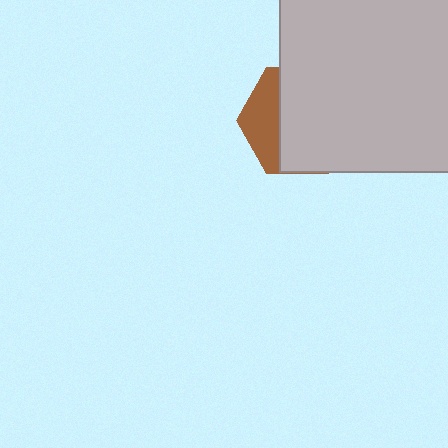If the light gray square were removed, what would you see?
You would see the complete brown hexagon.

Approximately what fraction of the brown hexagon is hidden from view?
Roughly 69% of the brown hexagon is hidden behind the light gray square.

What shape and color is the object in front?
The object in front is a light gray square.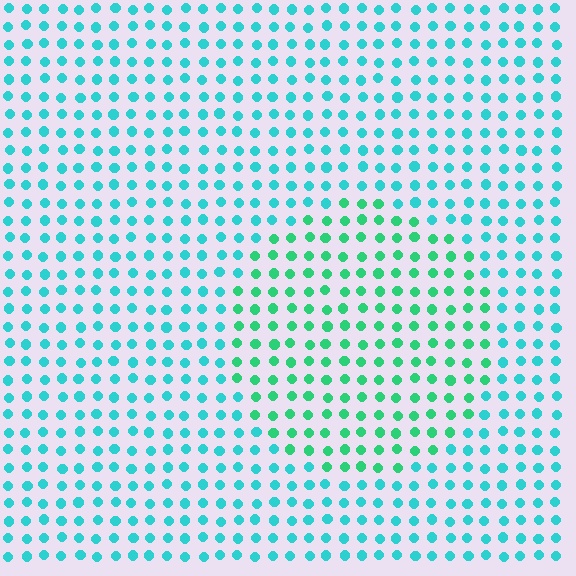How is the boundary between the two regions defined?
The boundary is defined purely by a slight shift in hue (about 32 degrees). Spacing, size, and orientation are identical on both sides.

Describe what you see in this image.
The image is filled with small cyan elements in a uniform arrangement. A circle-shaped region is visible where the elements are tinted to a slightly different hue, forming a subtle color boundary.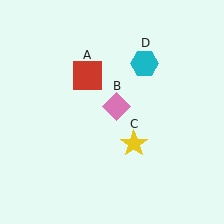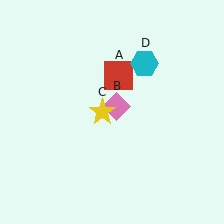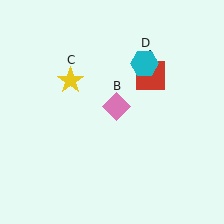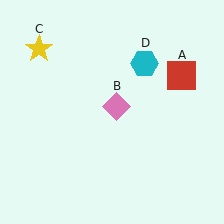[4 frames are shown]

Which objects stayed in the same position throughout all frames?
Pink diamond (object B) and cyan hexagon (object D) remained stationary.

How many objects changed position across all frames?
2 objects changed position: red square (object A), yellow star (object C).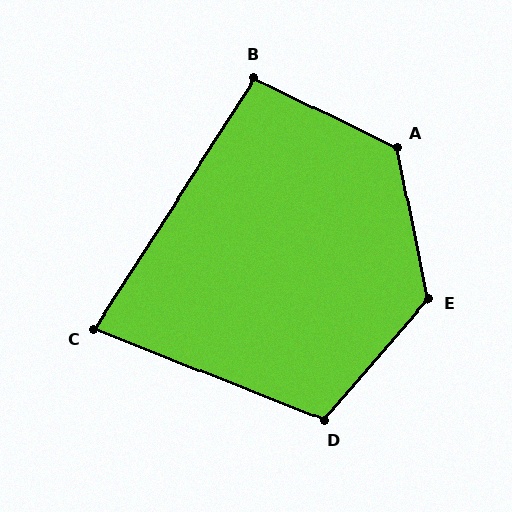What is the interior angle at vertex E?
Approximately 127 degrees (obtuse).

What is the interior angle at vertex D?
Approximately 109 degrees (obtuse).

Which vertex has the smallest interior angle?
C, at approximately 79 degrees.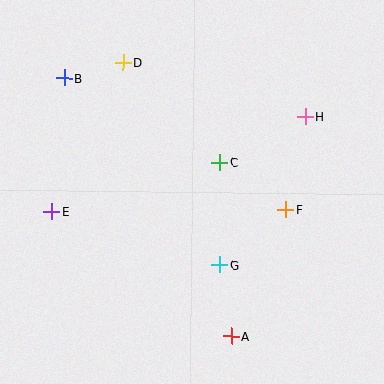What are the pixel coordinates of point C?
Point C is at (220, 162).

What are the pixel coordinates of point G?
Point G is at (220, 265).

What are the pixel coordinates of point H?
Point H is at (305, 117).